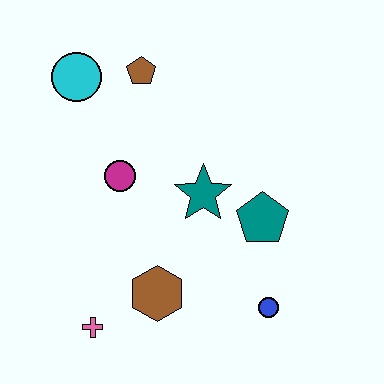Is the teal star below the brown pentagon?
Yes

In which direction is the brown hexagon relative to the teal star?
The brown hexagon is below the teal star.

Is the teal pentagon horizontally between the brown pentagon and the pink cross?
No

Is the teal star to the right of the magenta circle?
Yes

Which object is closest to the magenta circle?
The teal star is closest to the magenta circle.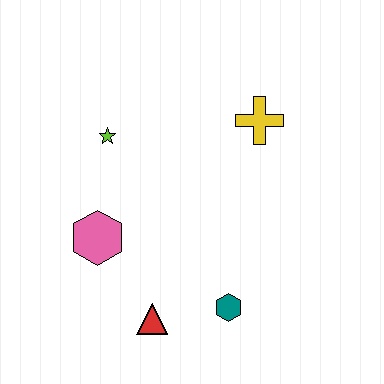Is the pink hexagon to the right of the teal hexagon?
No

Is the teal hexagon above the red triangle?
Yes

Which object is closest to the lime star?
The pink hexagon is closest to the lime star.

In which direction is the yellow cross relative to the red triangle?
The yellow cross is above the red triangle.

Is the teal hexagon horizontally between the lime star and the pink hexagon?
No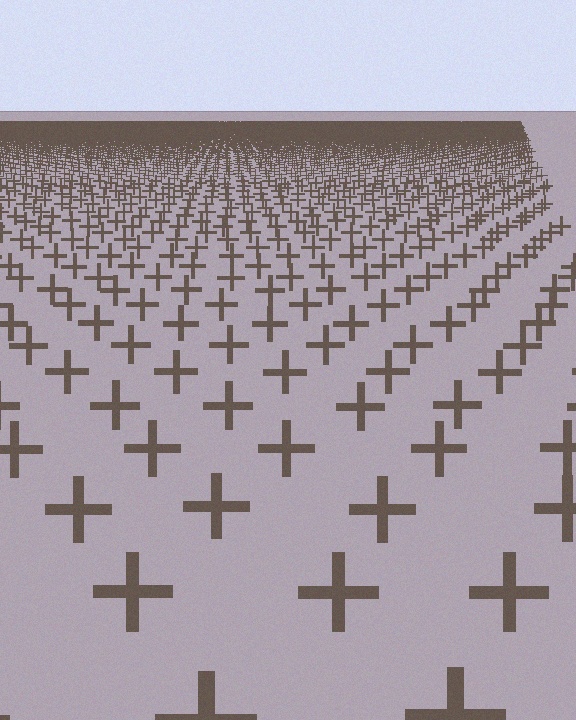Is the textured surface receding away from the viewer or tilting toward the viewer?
The surface is receding away from the viewer. Texture elements get smaller and denser toward the top.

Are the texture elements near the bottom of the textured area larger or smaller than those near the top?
Larger. Near the bottom, elements are closer to the viewer and appear at a bigger on-screen size.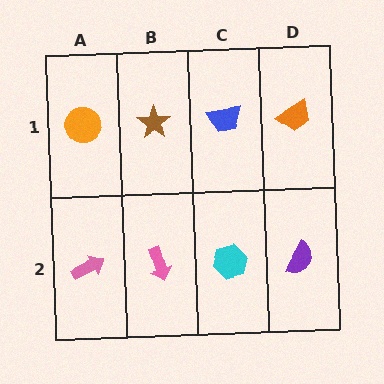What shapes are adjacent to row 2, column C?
A blue trapezoid (row 1, column C), a pink arrow (row 2, column B), a purple semicircle (row 2, column D).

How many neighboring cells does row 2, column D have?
2.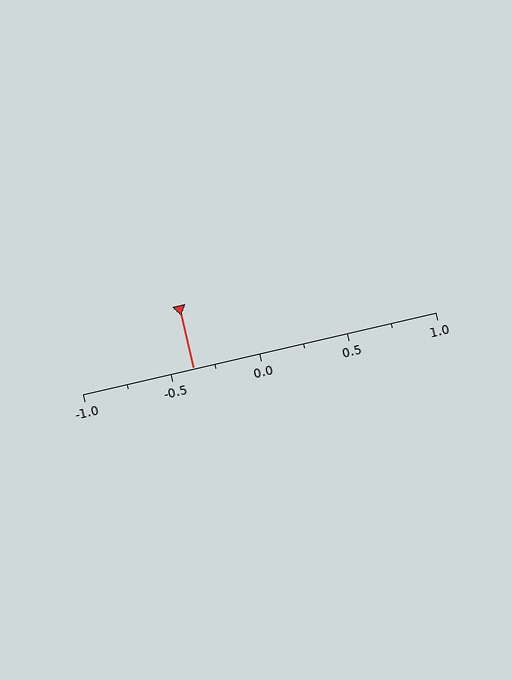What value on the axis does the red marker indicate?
The marker indicates approximately -0.38.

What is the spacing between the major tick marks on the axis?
The major ticks are spaced 0.5 apart.